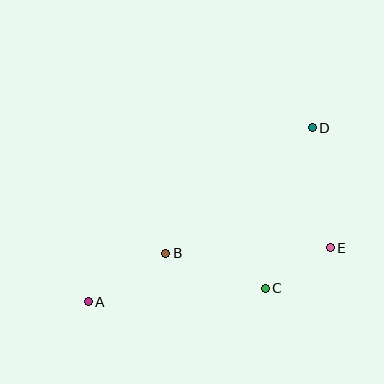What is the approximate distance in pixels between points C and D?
The distance between C and D is approximately 167 pixels.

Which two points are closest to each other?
Points C and E are closest to each other.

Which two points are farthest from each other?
Points A and D are farthest from each other.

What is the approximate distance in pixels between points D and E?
The distance between D and E is approximately 121 pixels.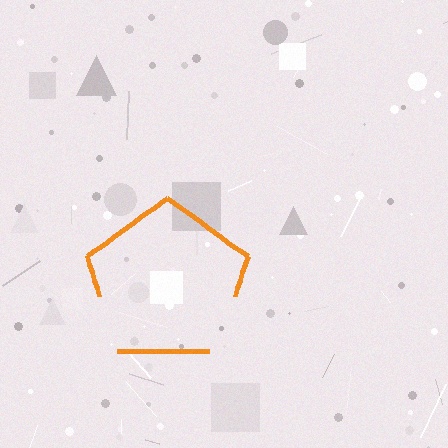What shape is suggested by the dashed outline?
The dashed outline suggests a pentagon.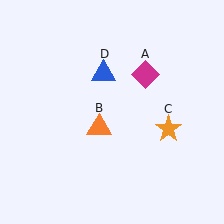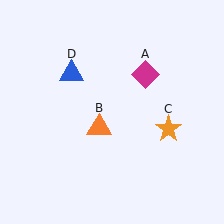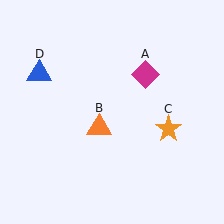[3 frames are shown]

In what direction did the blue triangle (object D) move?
The blue triangle (object D) moved left.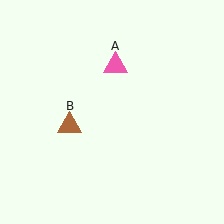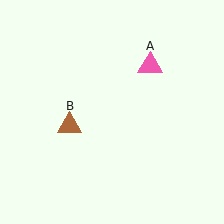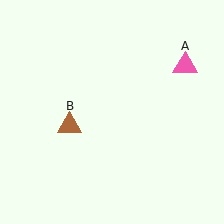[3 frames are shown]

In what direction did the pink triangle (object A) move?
The pink triangle (object A) moved right.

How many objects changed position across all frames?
1 object changed position: pink triangle (object A).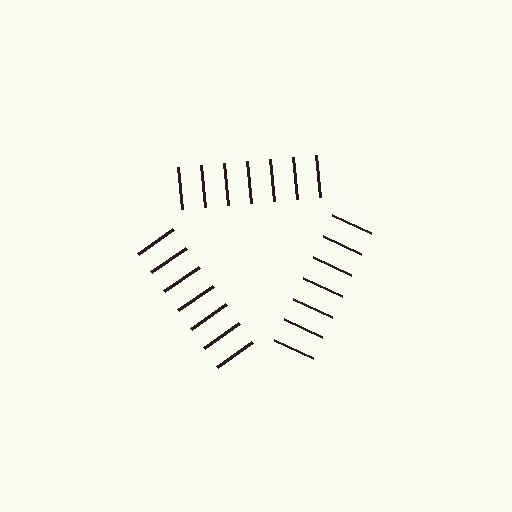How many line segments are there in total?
21 — 7 along each of the 3 edges.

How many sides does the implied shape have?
3 sides — the line-ends trace a triangle.